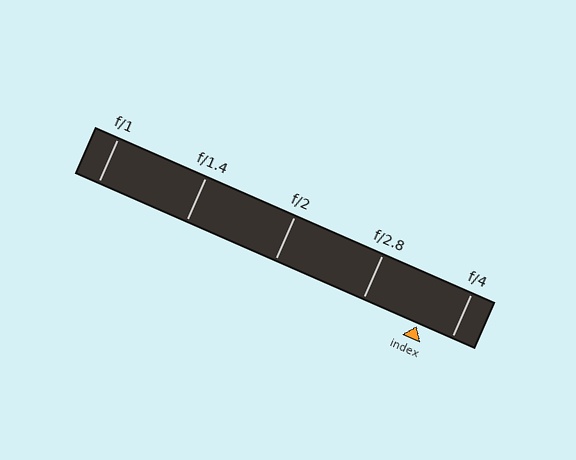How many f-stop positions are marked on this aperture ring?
There are 5 f-stop positions marked.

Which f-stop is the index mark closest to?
The index mark is closest to f/4.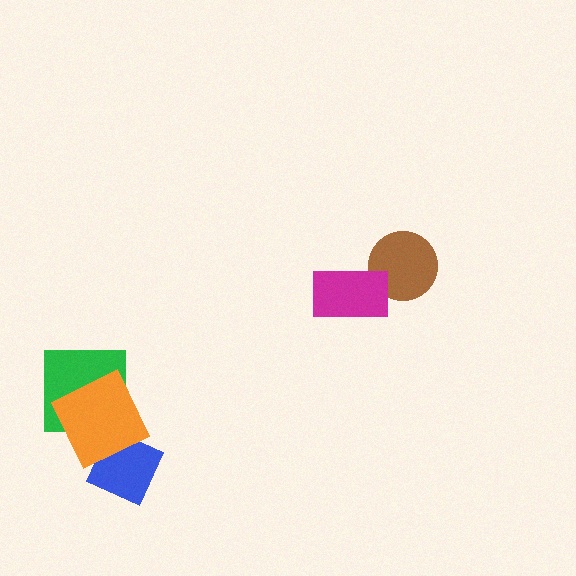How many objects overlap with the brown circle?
1 object overlaps with the brown circle.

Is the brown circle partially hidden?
Yes, it is partially covered by another shape.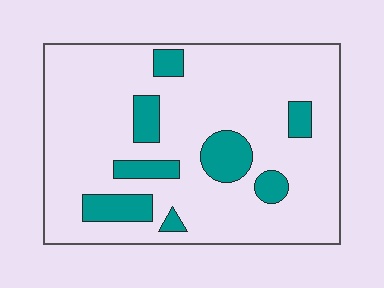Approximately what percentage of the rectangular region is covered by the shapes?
Approximately 15%.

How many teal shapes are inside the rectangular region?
8.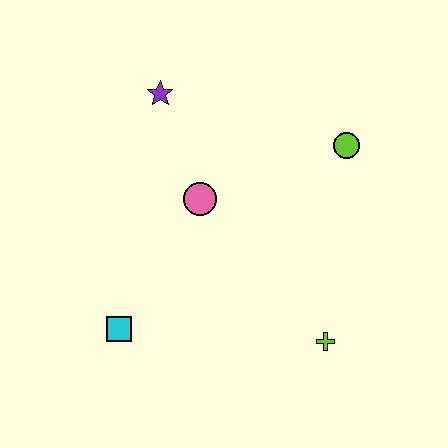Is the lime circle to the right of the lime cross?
Yes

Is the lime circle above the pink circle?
Yes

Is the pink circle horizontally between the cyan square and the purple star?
No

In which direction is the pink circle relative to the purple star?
The pink circle is below the purple star.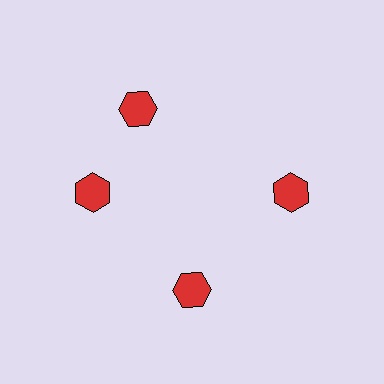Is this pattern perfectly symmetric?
No. The 4 red hexagons are arranged in a ring, but one element near the 12 o'clock position is rotated out of alignment along the ring, breaking the 4-fold rotational symmetry.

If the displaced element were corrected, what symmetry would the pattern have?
It would have 4-fold rotational symmetry — the pattern would map onto itself every 90 degrees.